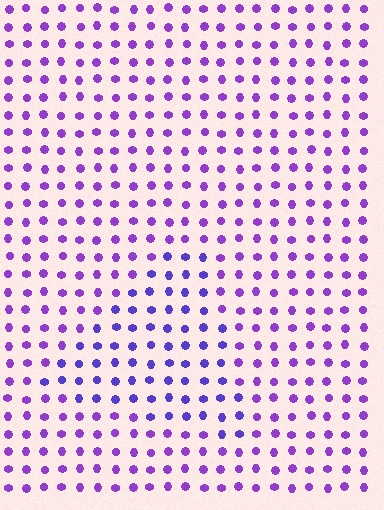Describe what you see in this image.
The image is filled with small purple elements in a uniform arrangement. A triangle-shaped region is visible where the elements are tinted to a slightly different hue, forming a subtle color boundary.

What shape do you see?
I see a triangle.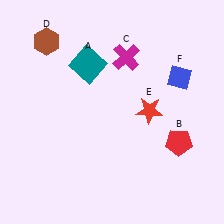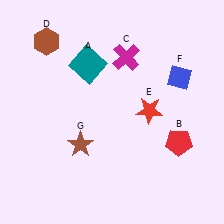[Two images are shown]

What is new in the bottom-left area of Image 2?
A brown star (G) was added in the bottom-left area of Image 2.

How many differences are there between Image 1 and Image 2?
There is 1 difference between the two images.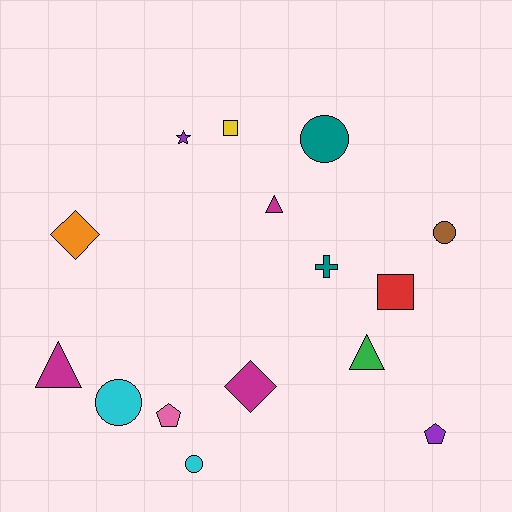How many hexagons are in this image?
There are no hexagons.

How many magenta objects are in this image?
There are 3 magenta objects.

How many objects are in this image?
There are 15 objects.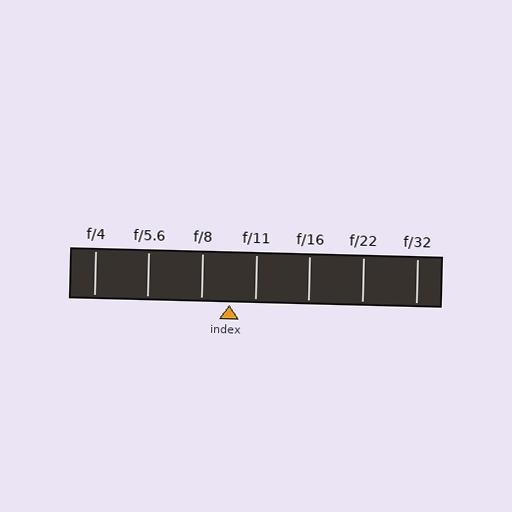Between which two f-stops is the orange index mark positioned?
The index mark is between f/8 and f/11.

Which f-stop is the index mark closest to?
The index mark is closest to f/11.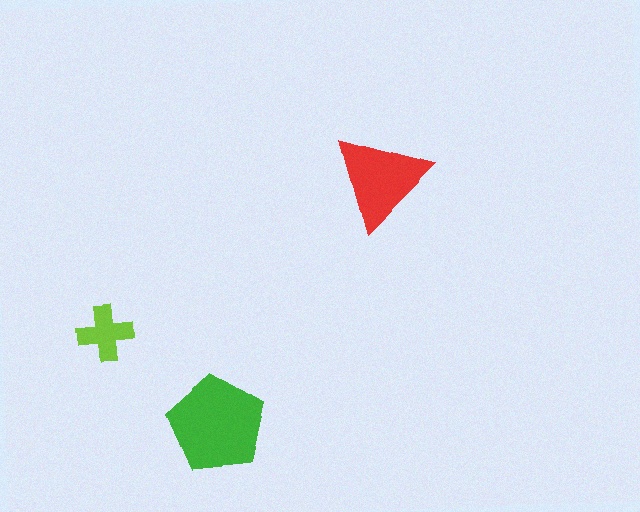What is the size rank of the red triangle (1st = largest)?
2nd.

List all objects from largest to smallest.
The green pentagon, the red triangle, the lime cross.